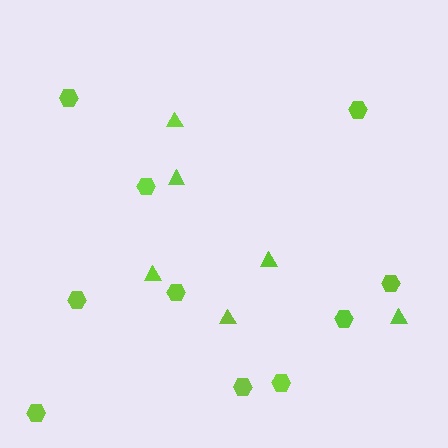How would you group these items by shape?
There are 2 groups: one group of hexagons (10) and one group of triangles (6).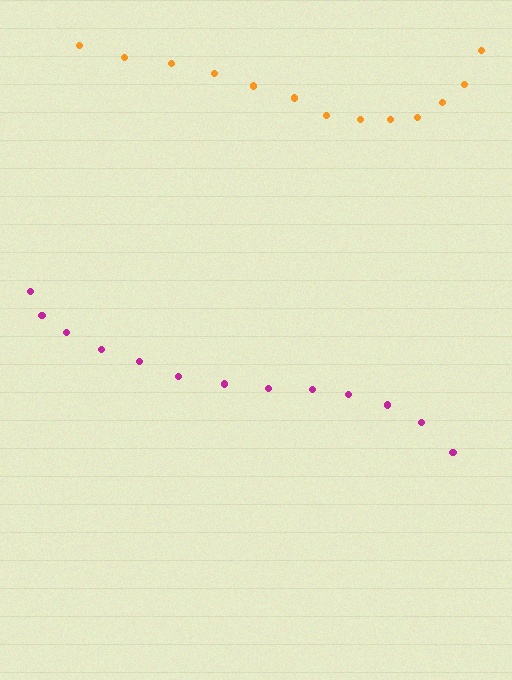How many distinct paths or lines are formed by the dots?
There are 2 distinct paths.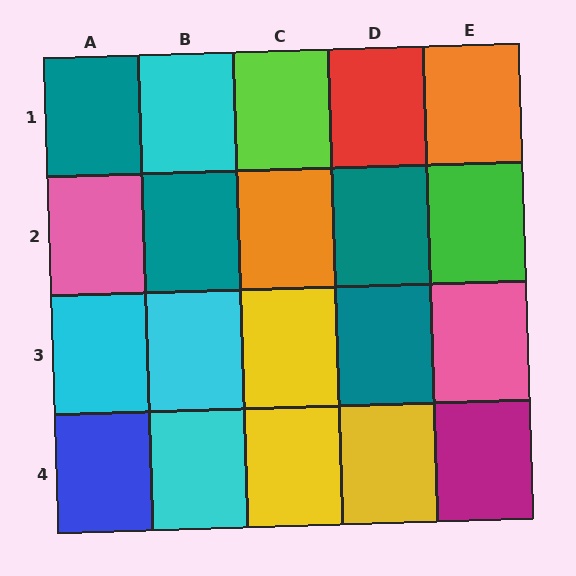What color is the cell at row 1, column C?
Lime.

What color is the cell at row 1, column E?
Orange.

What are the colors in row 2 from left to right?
Pink, teal, orange, teal, green.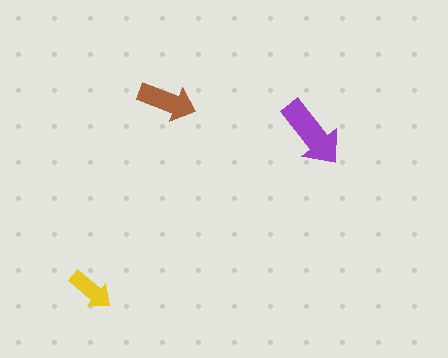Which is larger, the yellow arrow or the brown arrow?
The brown one.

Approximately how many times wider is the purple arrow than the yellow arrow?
About 1.5 times wider.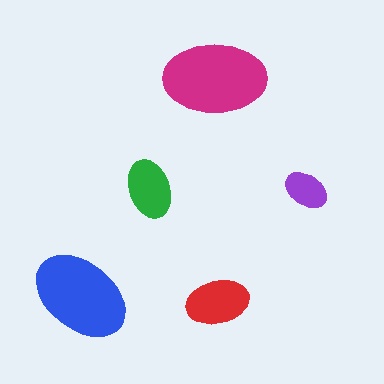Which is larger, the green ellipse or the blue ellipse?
The blue one.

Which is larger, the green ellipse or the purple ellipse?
The green one.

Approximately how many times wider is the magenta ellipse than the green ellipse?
About 1.5 times wider.